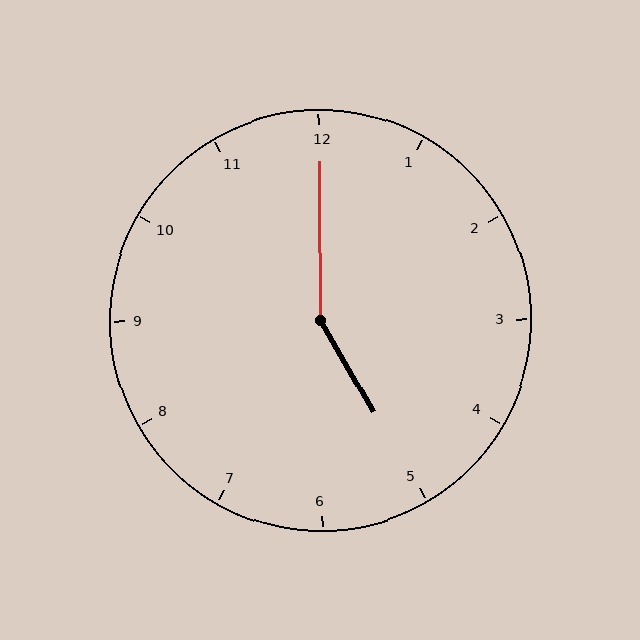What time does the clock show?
5:00.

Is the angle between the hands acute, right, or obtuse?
It is obtuse.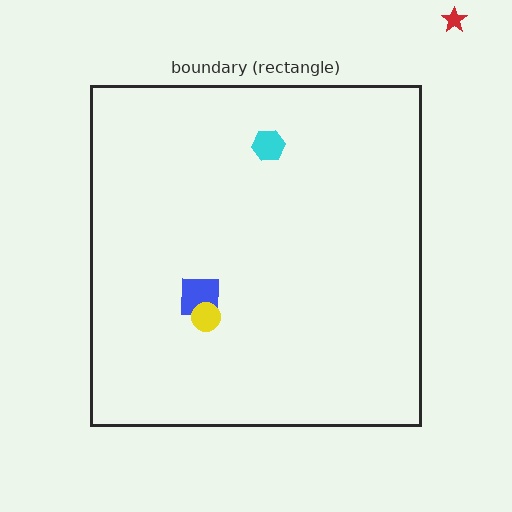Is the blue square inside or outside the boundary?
Inside.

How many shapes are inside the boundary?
3 inside, 1 outside.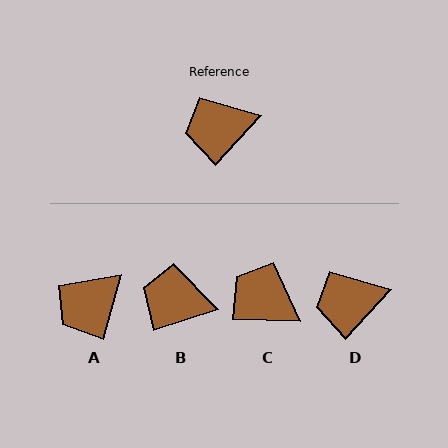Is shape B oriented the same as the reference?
No, it is off by about 30 degrees.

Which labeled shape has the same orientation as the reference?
D.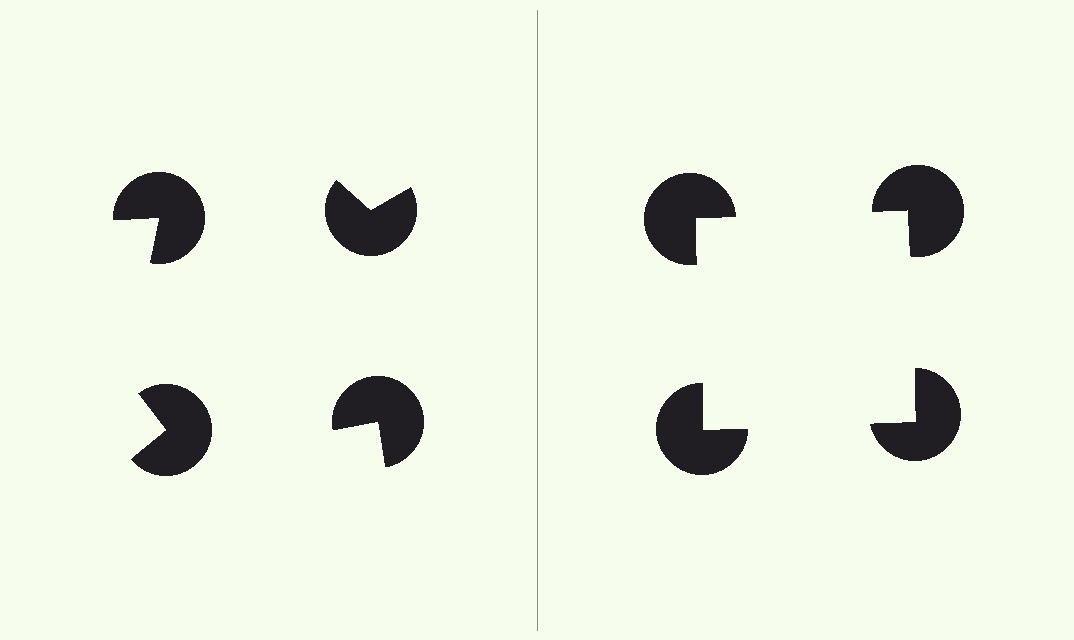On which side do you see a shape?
An illusory square appears on the right side. On the left side the wedge cuts are rotated, so no coherent shape forms.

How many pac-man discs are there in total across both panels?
8 — 4 on each side.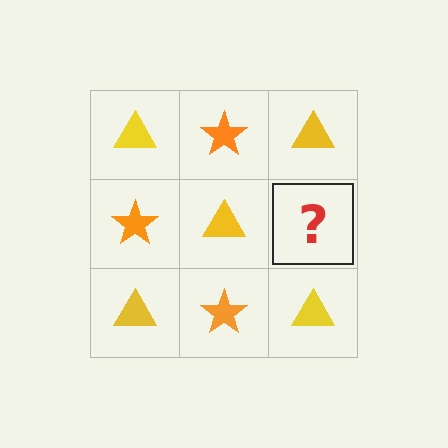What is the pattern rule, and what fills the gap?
The rule is that it alternates yellow triangle and orange star in a checkerboard pattern. The gap should be filled with an orange star.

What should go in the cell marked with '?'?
The missing cell should contain an orange star.